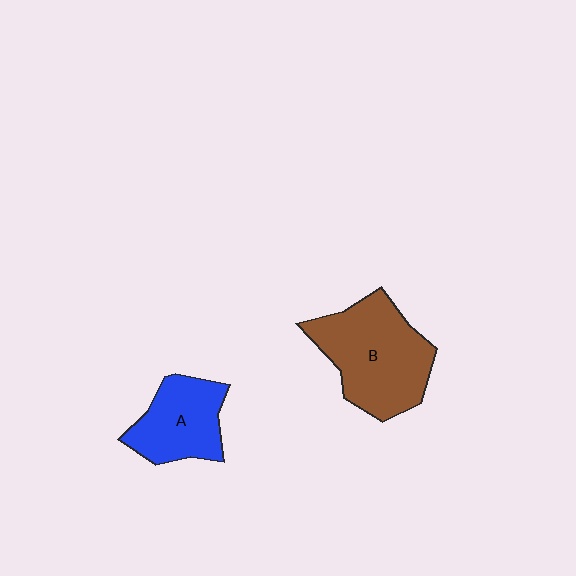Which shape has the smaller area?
Shape A (blue).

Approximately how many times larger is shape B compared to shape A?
Approximately 1.5 times.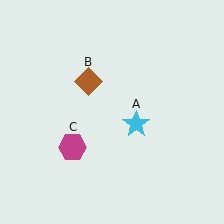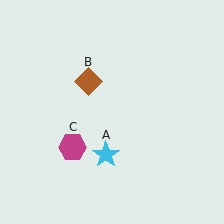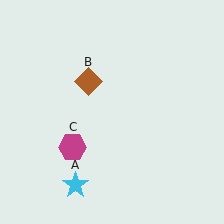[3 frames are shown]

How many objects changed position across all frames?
1 object changed position: cyan star (object A).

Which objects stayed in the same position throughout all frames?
Brown diamond (object B) and magenta hexagon (object C) remained stationary.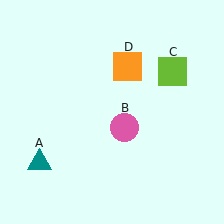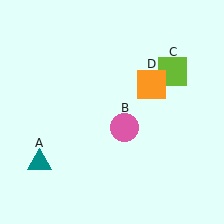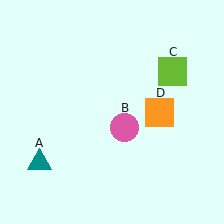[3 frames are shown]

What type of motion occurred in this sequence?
The orange square (object D) rotated clockwise around the center of the scene.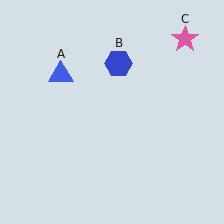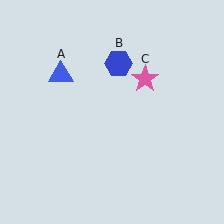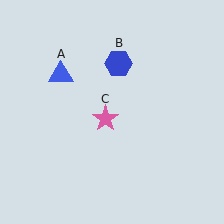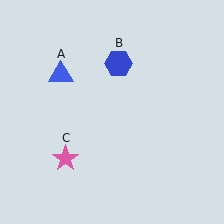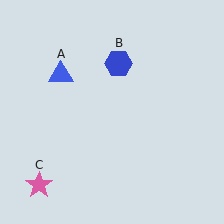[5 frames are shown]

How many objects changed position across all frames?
1 object changed position: pink star (object C).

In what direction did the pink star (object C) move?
The pink star (object C) moved down and to the left.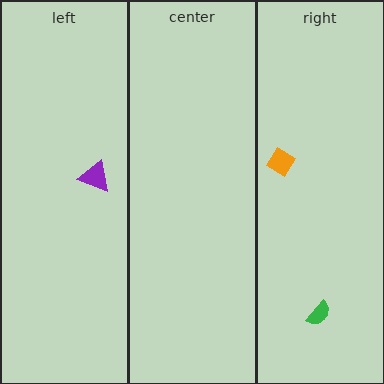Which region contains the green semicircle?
The right region.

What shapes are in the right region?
The orange diamond, the green semicircle.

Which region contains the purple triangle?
The left region.